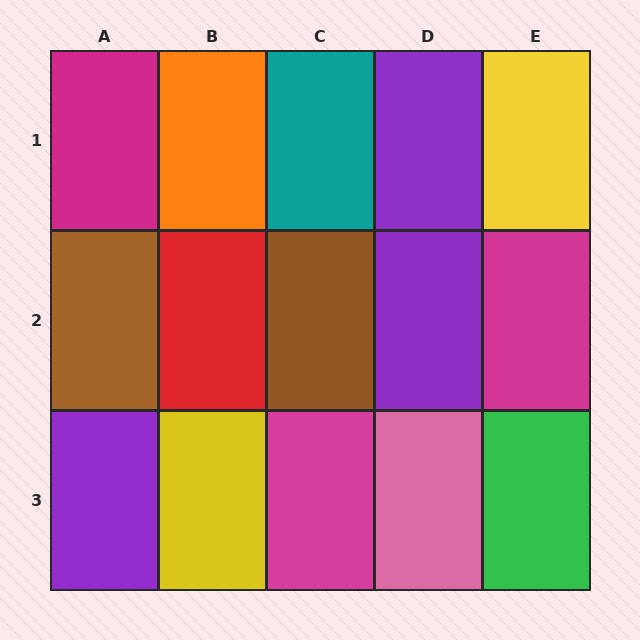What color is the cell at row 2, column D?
Purple.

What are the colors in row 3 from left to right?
Purple, yellow, magenta, pink, green.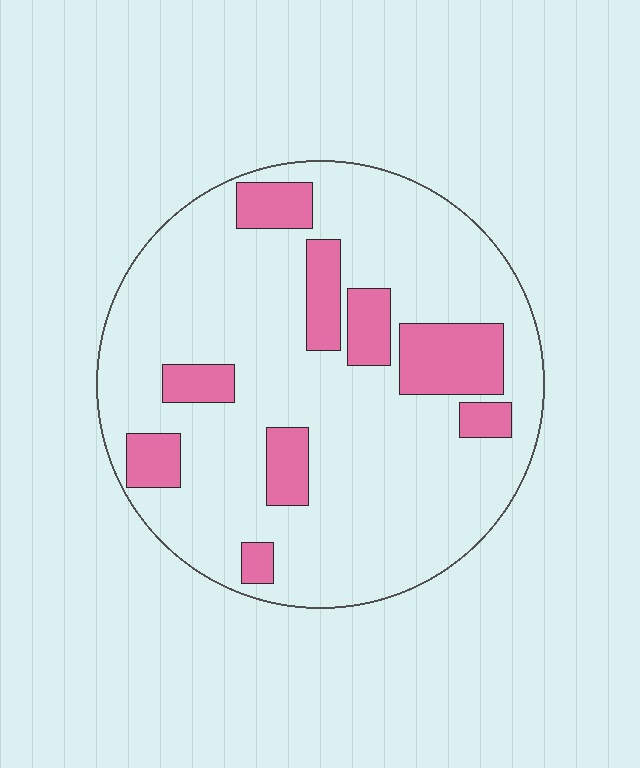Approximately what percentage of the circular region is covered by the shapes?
Approximately 20%.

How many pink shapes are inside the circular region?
9.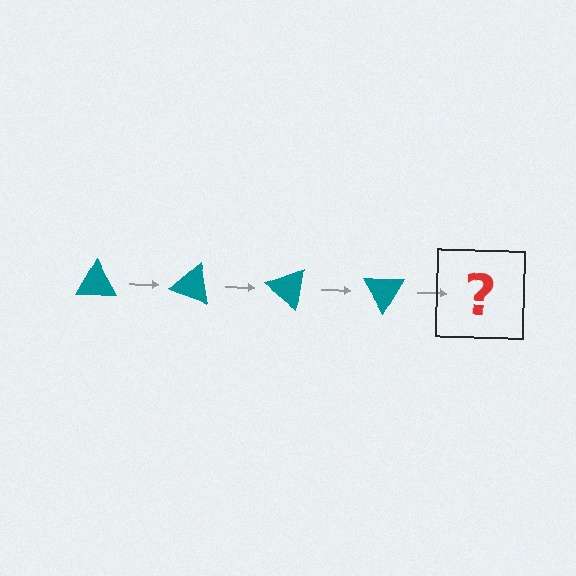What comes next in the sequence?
The next element should be a teal triangle rotated 80 degrees.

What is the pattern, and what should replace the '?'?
The pattern is that the triangle rotates 20 degrees each step. The '?' should be a teal triangle rotated 80 degrees.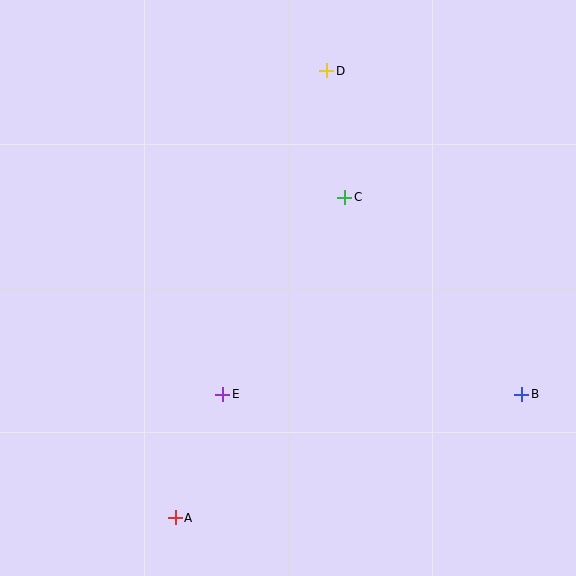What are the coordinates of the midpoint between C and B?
The midpoint between C and B is at (433, 296).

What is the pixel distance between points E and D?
The distance between E and D is 340 pixels.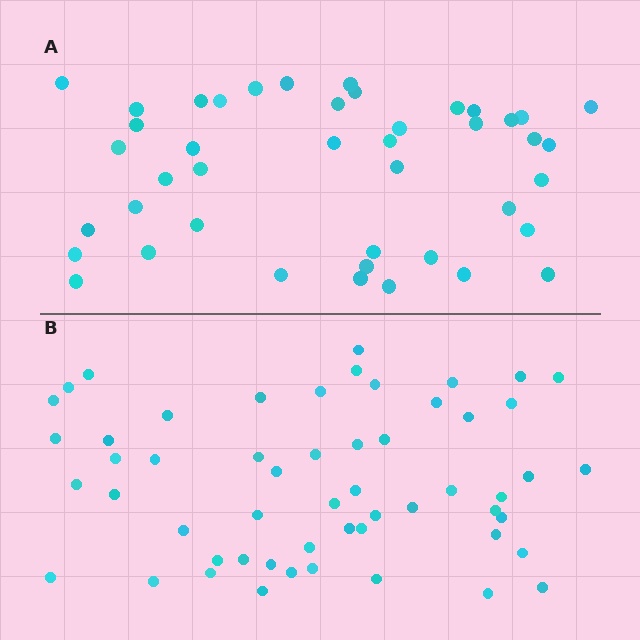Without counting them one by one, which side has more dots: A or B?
Region B (the bottom region) has more dots.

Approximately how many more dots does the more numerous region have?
Region B has roughly 12 or so more dots than region A.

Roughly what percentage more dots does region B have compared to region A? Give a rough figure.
About 30% more.